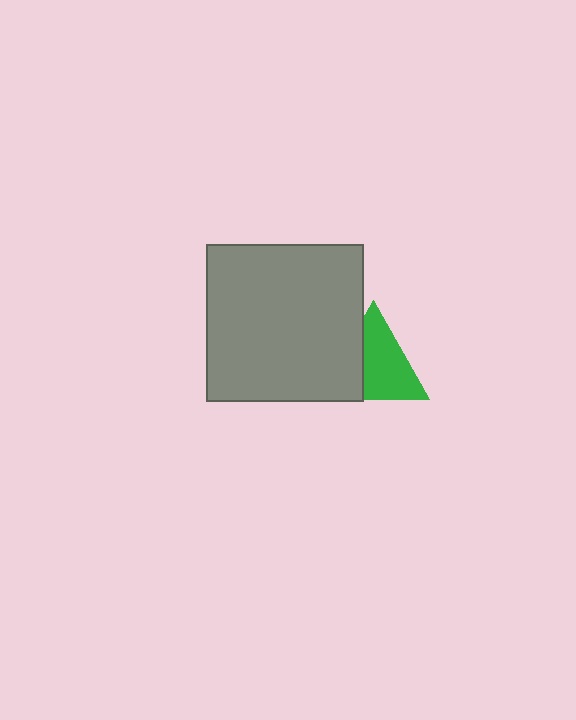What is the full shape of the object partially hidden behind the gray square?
The partially hidden object is a green triangle.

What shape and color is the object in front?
The object in front is a gray square.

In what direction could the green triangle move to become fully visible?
The green triangle could move right. That would shift it out from behind the gray square entirely.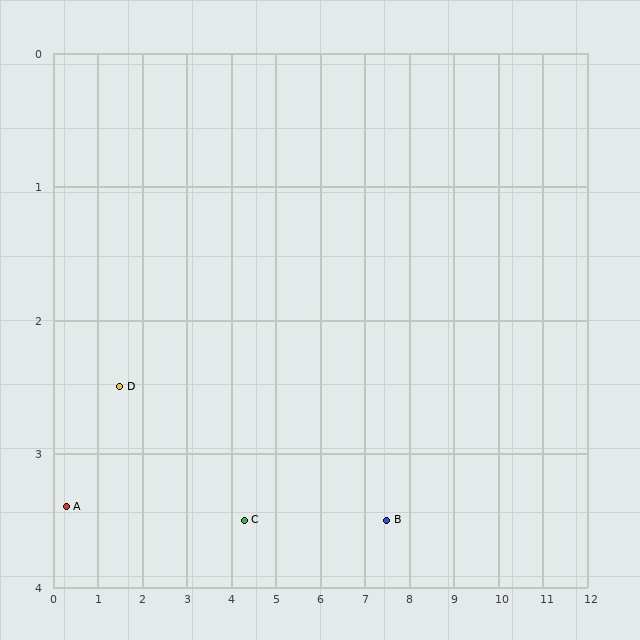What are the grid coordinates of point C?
Point C is at approximately (4.3, 3.5).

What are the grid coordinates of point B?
Point B is at approximately (7.5, 3.5).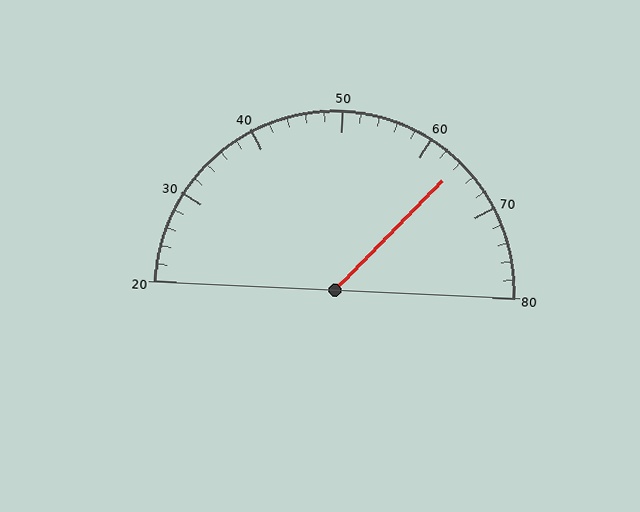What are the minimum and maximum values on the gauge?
The gauge ranges from 20 to 80.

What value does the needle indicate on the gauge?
The needle indicates approximately 64.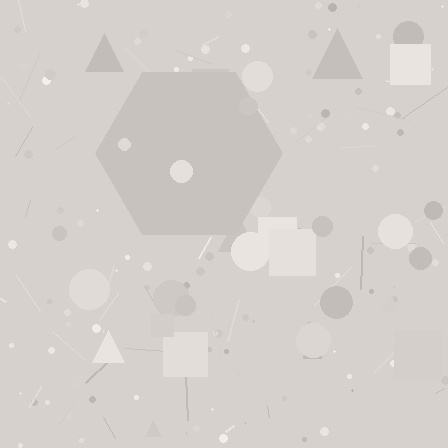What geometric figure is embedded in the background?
A hexagon is embedded in the background.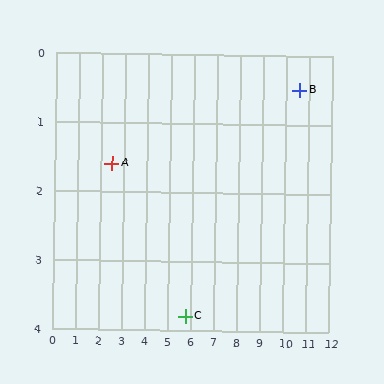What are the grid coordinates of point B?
Point B is at approximately (10.6, 0.5).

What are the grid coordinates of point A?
Point A is at approximately (2.5, 1.6).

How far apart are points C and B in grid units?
Points C and B are about 5.8 grid units apart.